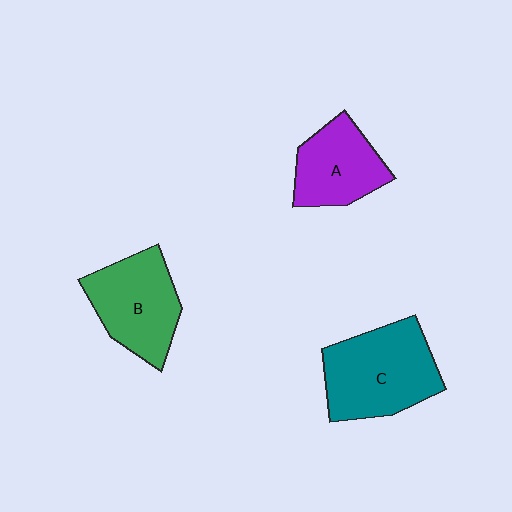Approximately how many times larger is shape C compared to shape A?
Approximately 1.4 times.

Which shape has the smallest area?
Shape A (purple).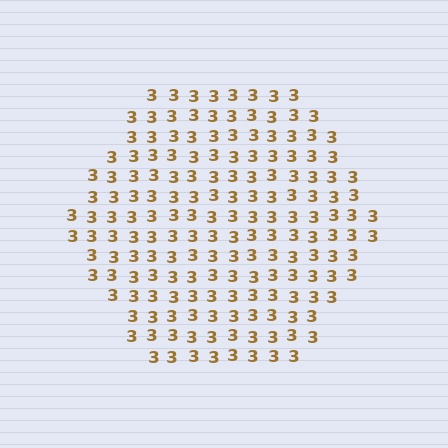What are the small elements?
The small elements are digit 3's.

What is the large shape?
The large shape is a hexagon.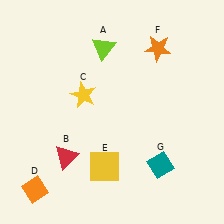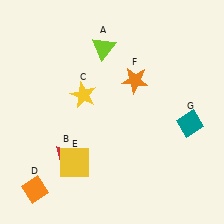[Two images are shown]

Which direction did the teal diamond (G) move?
The teal diamond (G) moved up.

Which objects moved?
The objects that moved are: the yellow square (E), the orange star (F), the teal diamond (G).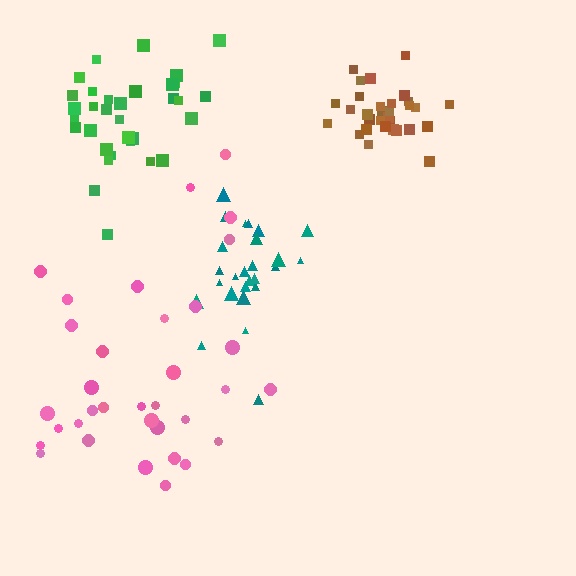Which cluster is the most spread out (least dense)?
Pink.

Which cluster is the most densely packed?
Brown.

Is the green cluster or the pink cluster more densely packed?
Green.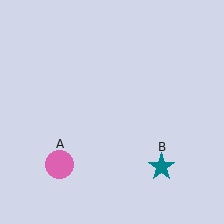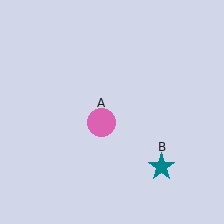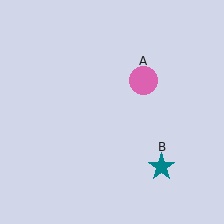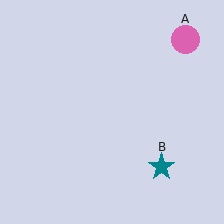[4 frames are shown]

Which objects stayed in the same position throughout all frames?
Teal star (object B) remained stationary.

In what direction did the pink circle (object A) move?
The pink circle (object A) moved up and to the right.